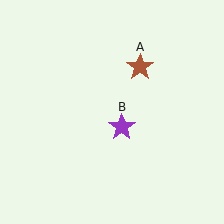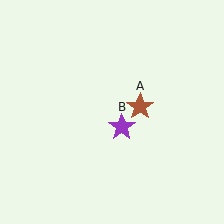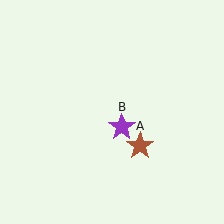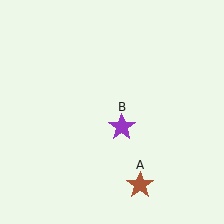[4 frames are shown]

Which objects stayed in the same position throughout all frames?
Purple star (object B) remained stationary.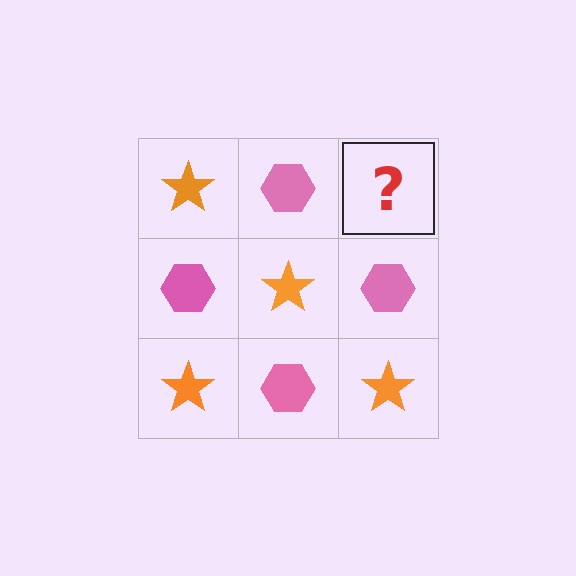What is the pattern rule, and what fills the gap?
The rule is that it alternates orange star and pink hexagon in a checkerboard pattern. The gap should be filled with an orange star.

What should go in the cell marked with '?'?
The missing cell should contain an orange star.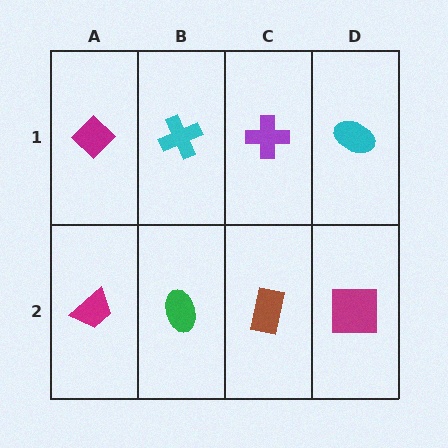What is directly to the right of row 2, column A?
A green ellipse.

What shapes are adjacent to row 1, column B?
A green ellipse (row 2, column B), a magenta diamond (row 1, column A), a purple cross (row 1, column C).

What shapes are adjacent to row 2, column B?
A cyan cross (row 1, column B), a magenta trapezoid (row 2, column A), a brown rectangle (row 2, column C).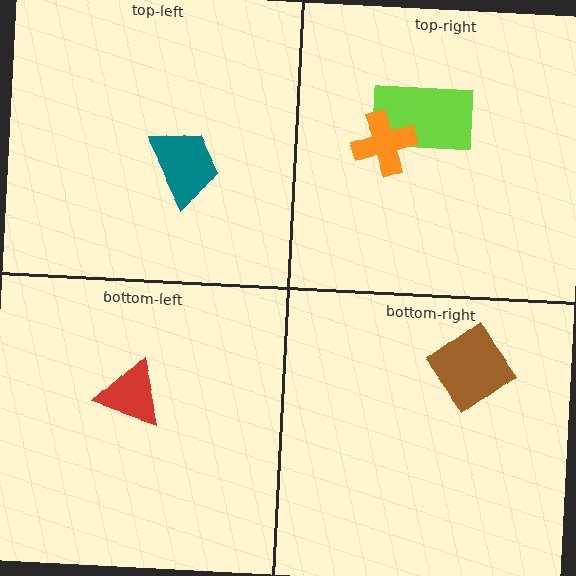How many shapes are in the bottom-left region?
1.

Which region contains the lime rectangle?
The top-right region.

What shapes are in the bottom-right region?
The brown diamond.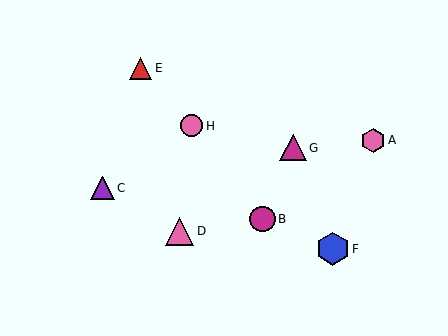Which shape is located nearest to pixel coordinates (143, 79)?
The red triangle (labeled E) at (141, 68) is nearest to that location.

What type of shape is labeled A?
Shape A is a pink hexagon.